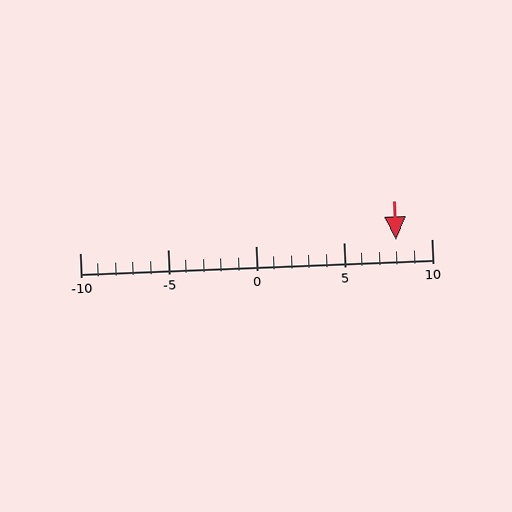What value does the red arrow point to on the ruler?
The red arrow points to approximately 8.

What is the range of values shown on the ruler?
The ruler shows values from -10 to 10.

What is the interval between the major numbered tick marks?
The major tick marks are spaced 5 units apart.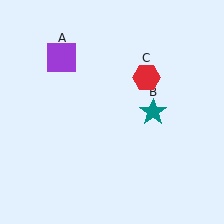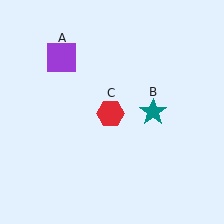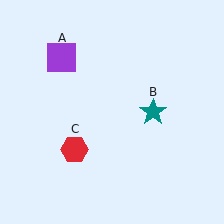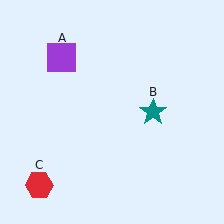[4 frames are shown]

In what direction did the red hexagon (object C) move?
The red hexagon (object C) moved down and to the left.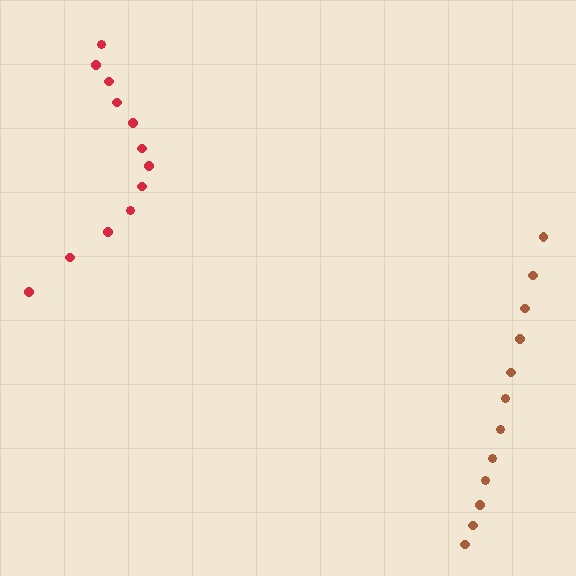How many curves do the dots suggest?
There are 2 distinct paths.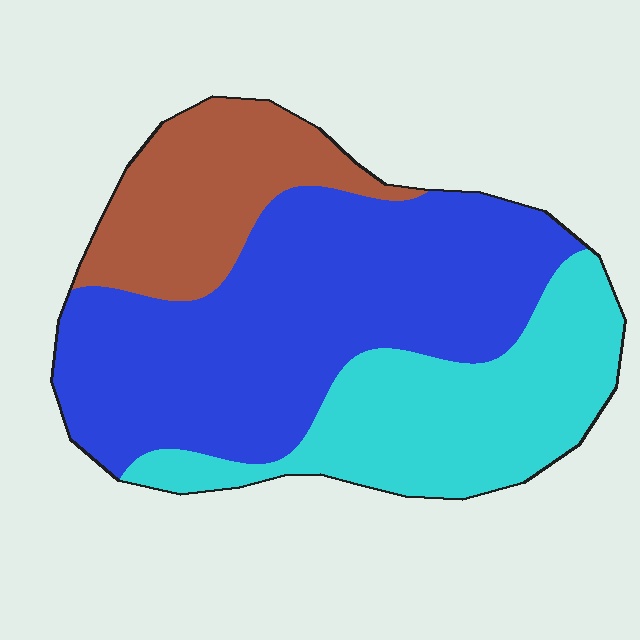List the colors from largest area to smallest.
From largest to smallest: blue, cyan, brown.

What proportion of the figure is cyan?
Cyan covers 29% of the figure.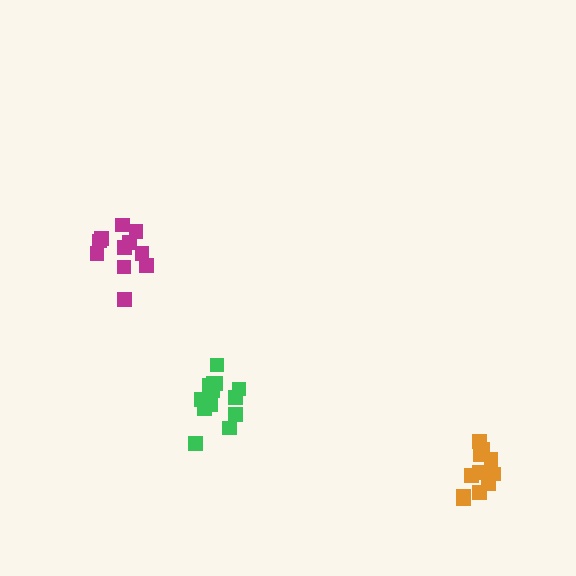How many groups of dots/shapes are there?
There are 3 groups.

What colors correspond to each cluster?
The clusters are colored: green, orange, magenta.